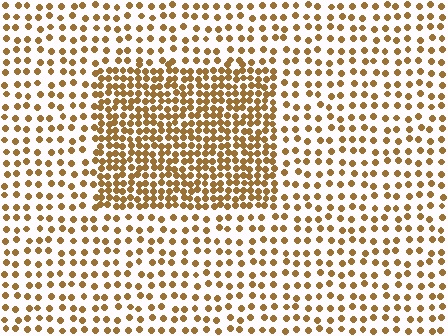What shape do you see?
I see a rectangle.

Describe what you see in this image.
The image contains small brown elements arranged at two different densities. A rectangle-shaped region is visible where the elements are more densely packed than the surrounding area.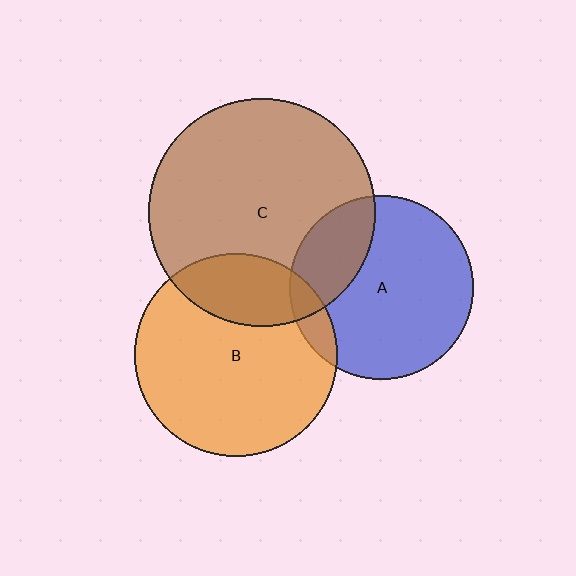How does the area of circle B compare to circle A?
Approximately 1.2 times.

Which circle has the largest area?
Circle C (brown).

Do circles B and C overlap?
Yes.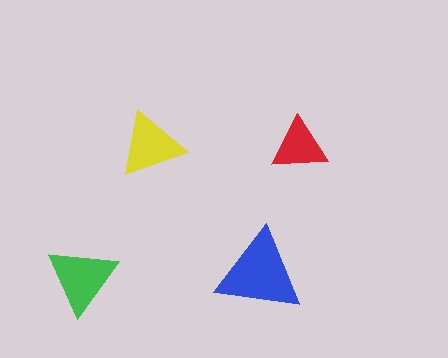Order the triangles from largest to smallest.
the blue one, the green one, the yellow one, the red one.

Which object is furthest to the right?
The red triangle is rightmost.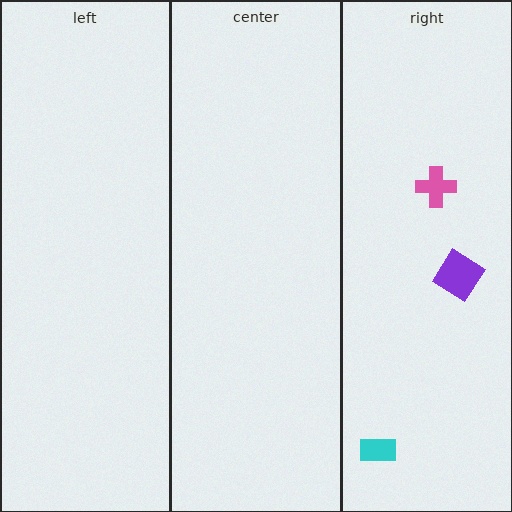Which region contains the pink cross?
The right region.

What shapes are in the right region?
The cyan rectangle, the pink cross, the purple diamond.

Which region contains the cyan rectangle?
The right region.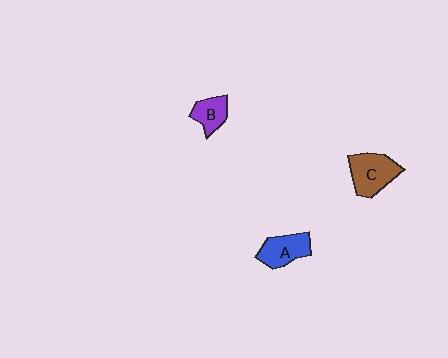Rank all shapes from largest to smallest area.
From largest to smallest: C (brown), A (blue), B (purple).